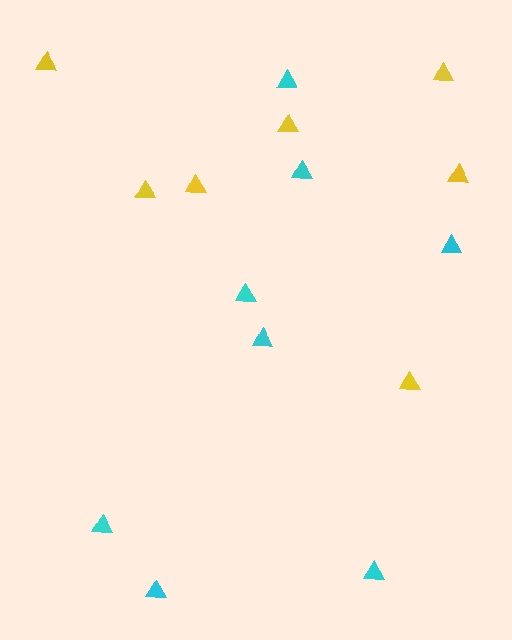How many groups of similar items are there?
There are 2 groups: one group of yellow triangles (7) and one group of cyan triangles (8).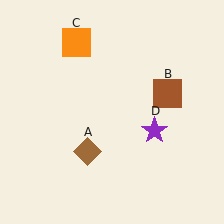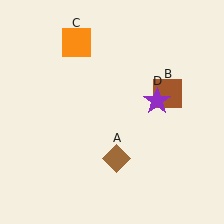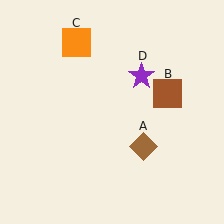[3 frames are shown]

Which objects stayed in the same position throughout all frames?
Brown square (object B) and orange square (object C) remained stationary.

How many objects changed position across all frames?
2 objects changed position: brown diamond (object A), purple star (object D).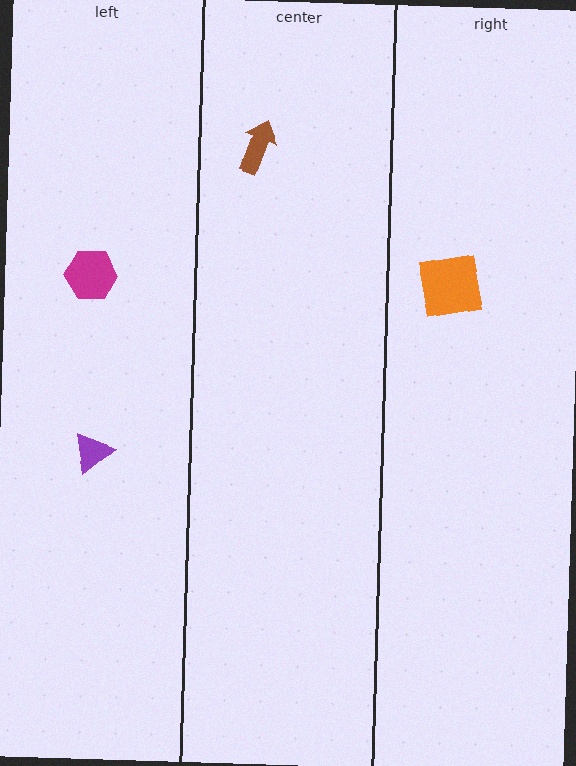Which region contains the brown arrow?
The center region.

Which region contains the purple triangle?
The left region.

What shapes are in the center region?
The brown arrow.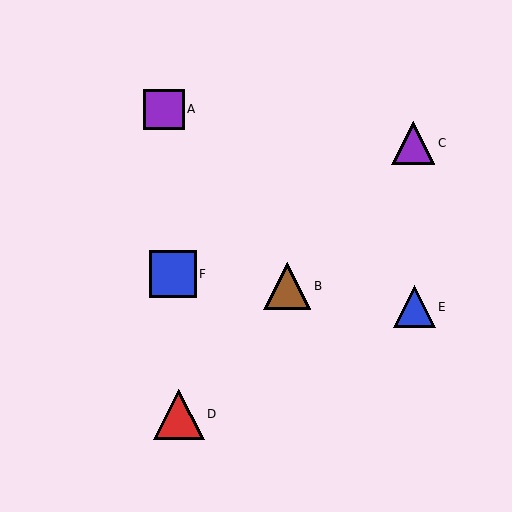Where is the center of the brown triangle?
The center of the brown triangle is at (287, 286).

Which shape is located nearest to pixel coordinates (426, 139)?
The purple triangle (labeled C) at (413, 143) is nearest to that location.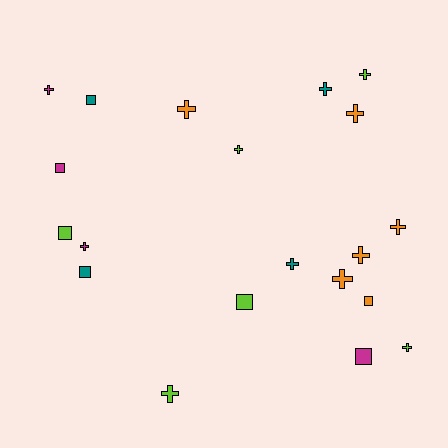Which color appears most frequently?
Orange, with 6 objects.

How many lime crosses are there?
There are 4 lime crosses.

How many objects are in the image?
There are 20 objects.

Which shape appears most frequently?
Cross, with 13 objects.